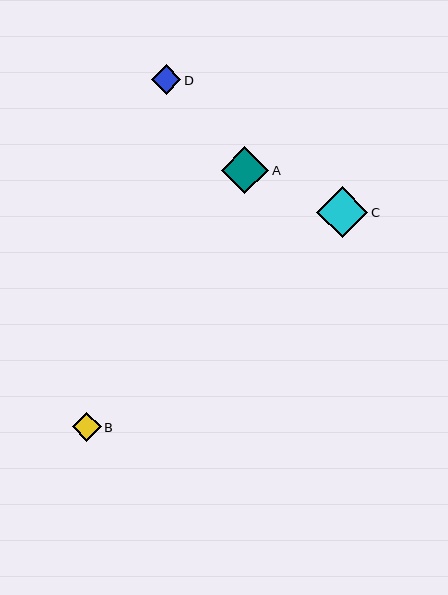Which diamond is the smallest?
Diamond B is the smallest with a size of approximately 29 pixels.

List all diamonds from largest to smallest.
From largest to smallest: C, A, D, B.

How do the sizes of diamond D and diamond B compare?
Diamond D and diamond B are approximately the same size.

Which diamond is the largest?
Diamond C is the largest with a size of approximately 51 pixels.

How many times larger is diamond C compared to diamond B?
Diamond C is approximately 1.8 times the size of diamond B.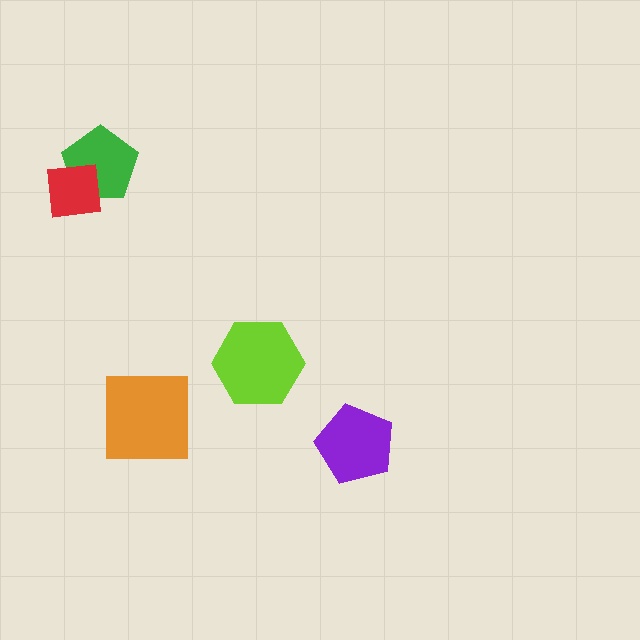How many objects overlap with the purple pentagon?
0 objects overlap with the purple pentagon.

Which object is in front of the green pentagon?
The red square is in front of the green pentagon.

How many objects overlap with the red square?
1 object overlaps with the red square.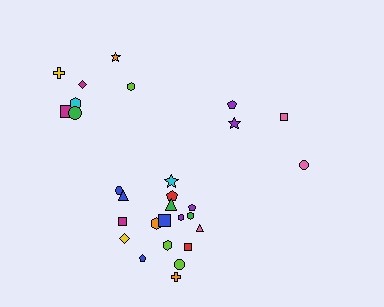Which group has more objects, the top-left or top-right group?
The top-left group.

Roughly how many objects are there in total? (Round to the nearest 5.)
Roughly 30 objects in total.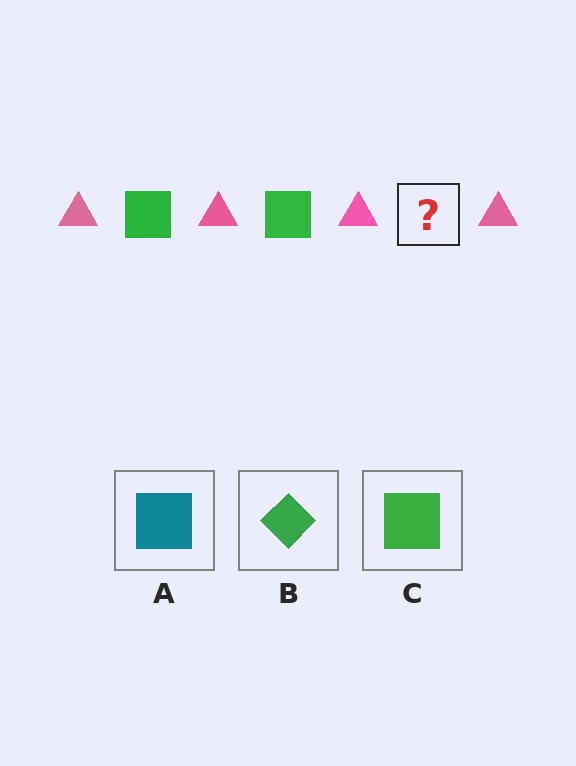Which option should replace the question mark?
Option C.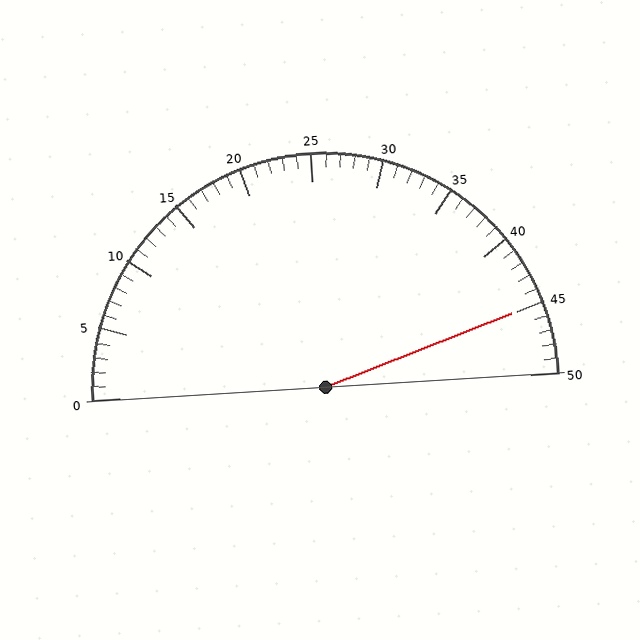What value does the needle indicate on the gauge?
The needle indicates approximately 45.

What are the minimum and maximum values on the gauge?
The gauge ranges from 0 to 50.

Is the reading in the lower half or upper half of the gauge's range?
The reading is in the upper half of the range (0 to 50).